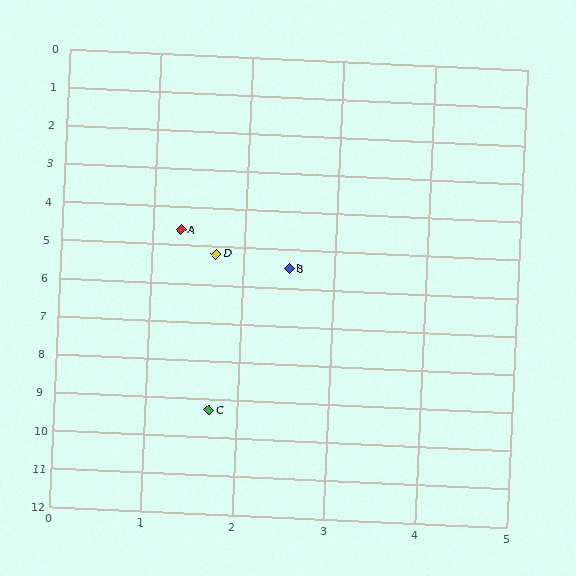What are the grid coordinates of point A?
Point A is at approximately (1.3, 4.6).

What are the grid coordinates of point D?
Point D is at approximately (1.7, 5.2).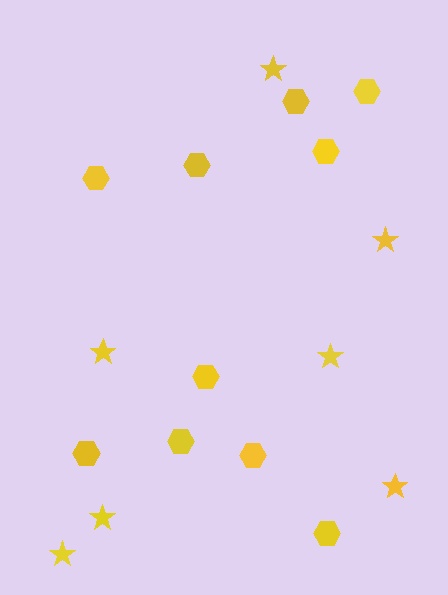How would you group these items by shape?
There are 2 groups: one group of hexagons (10) and one group of stars (7).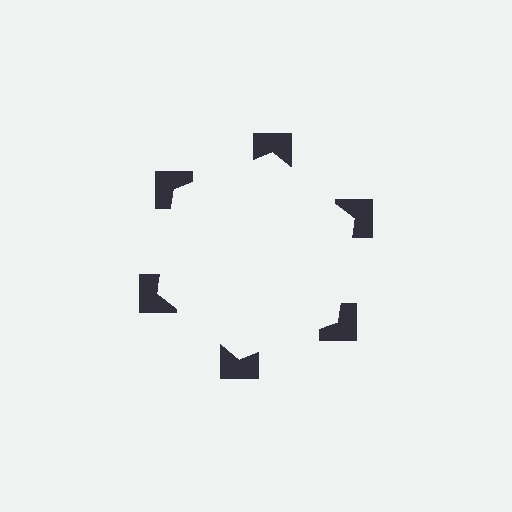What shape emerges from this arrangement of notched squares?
An illusory hexagon — its edges are inferred from the aligned wedge cuts in the notched squares, not physically drawn.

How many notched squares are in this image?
There are 6 — one at each vertex of the illusory hexagon.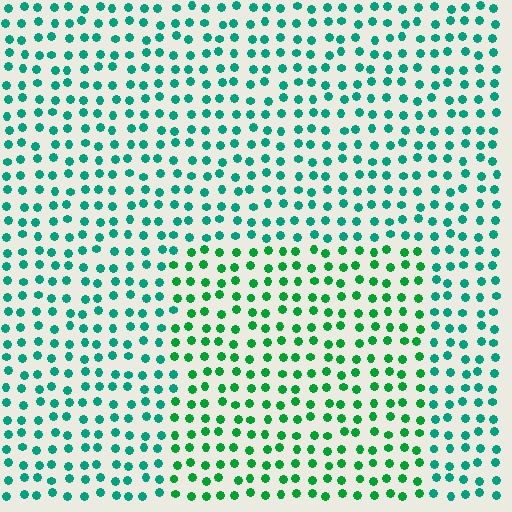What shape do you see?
I see a rectangle.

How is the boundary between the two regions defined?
The boundary is defined purely by a slight shift in hue (about 29 degrees). Spacing, size, and orientation are identical on both sides.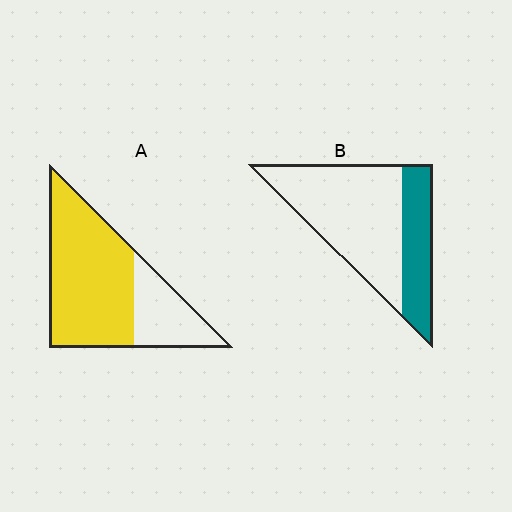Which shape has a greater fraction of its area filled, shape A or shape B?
Shape A.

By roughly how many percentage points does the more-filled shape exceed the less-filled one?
By roughly 40 percentage points (A over B).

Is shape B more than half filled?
No.